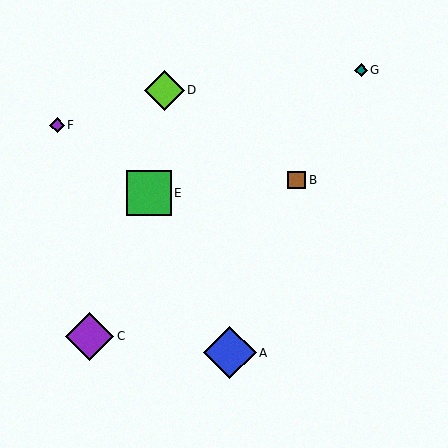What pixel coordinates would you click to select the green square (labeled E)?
Click at (149, 193) to select the green square E.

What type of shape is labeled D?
Shape D is a lime diamond.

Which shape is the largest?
The blue diamond (labeled A) is the largest.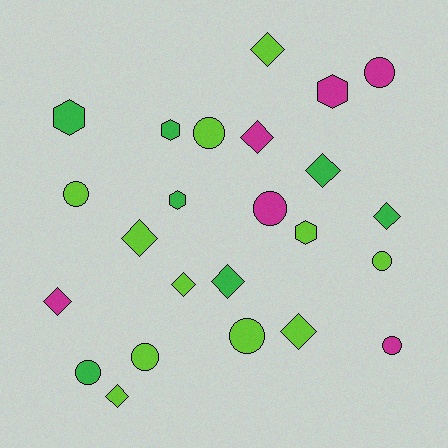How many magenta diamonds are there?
There are 2 magenta diamonds.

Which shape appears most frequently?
Diamond, with 10 objects.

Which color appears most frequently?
Lime, with 11 objects.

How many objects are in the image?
There are 24 objects.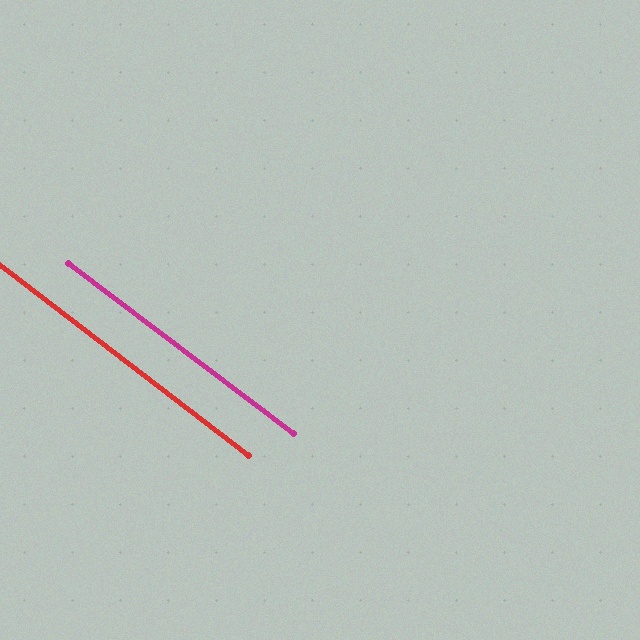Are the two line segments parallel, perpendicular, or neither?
Parallel — their directions differ by only 0.2°.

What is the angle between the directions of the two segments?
Approximately 0 degrees.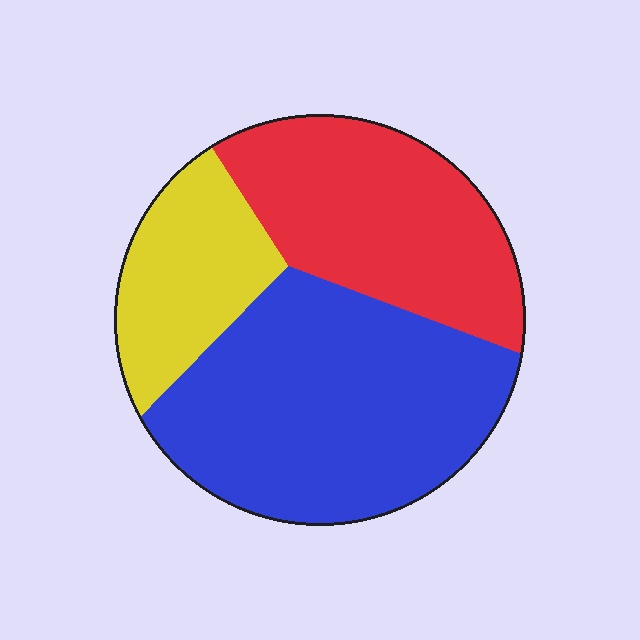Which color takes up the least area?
Yellow, at roughly 20%.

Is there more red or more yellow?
Red.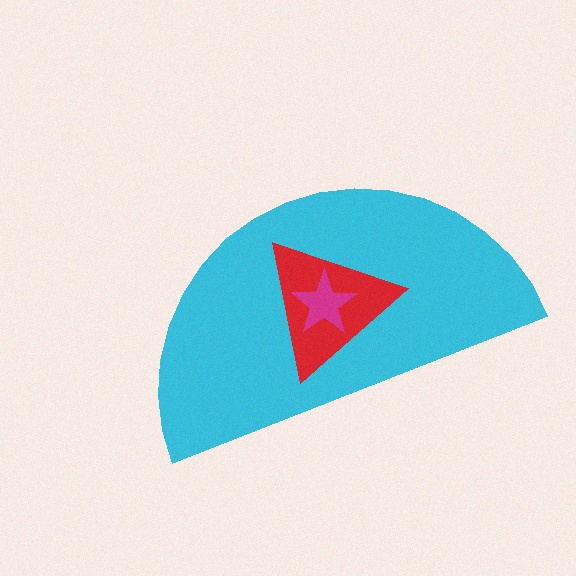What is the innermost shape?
The magenta star.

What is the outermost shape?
The cyan semicircle.